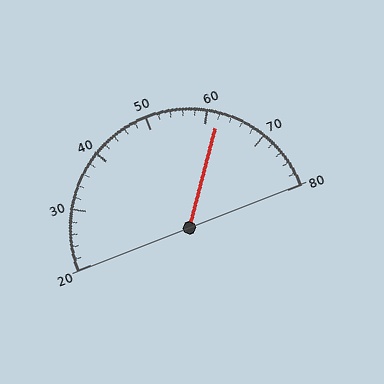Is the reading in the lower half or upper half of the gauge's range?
The reading is in the upper half of the range (20 to 80).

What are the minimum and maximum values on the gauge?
The gauge ranges from 20 to 80.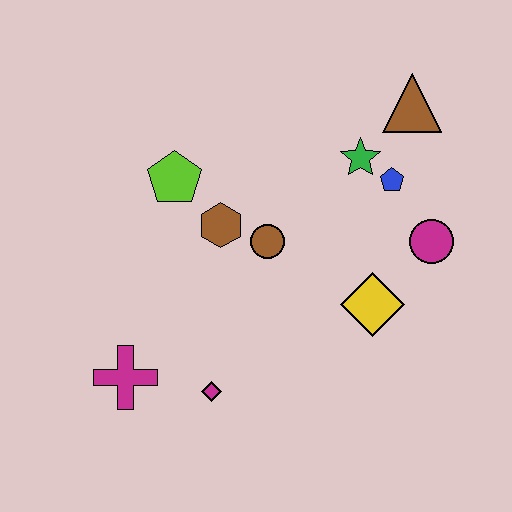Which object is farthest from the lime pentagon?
The magenta circle is farthest from the lime pentagon.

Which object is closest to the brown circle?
The brown hexagon is closest to the brown circle.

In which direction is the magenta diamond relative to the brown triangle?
The magenta diamond is below the brown triangle.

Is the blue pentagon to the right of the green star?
Yes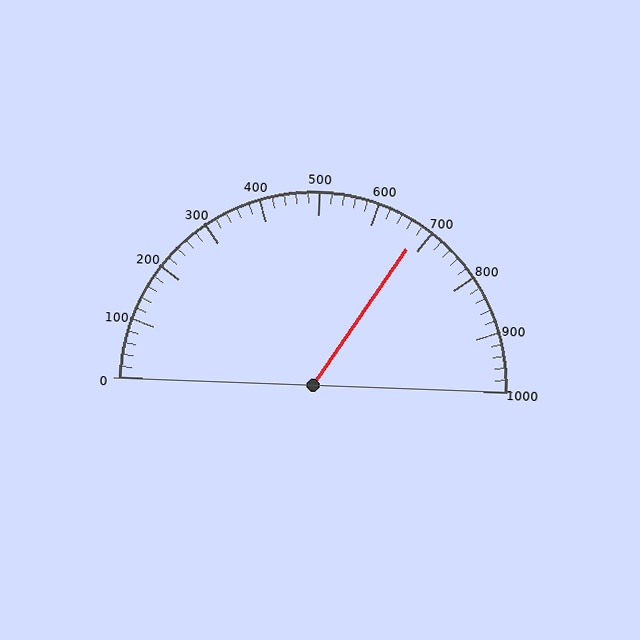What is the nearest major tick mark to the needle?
The nearest major tick mark is 700.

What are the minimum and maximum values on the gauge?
The gauge ranges from 0 to 1000.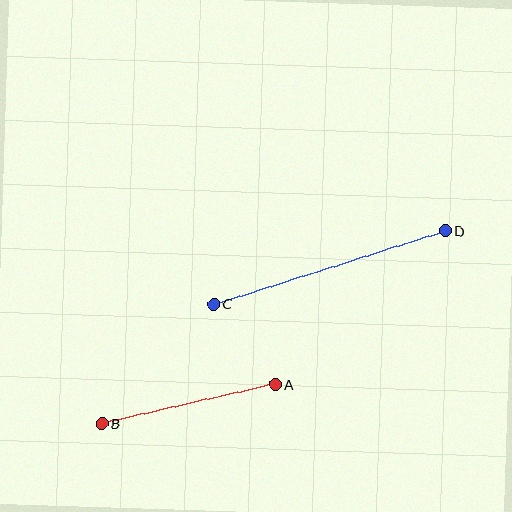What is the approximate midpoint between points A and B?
The midpoint is at approximately (189, 404) pixels.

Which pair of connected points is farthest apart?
Points C and D are farthest apart.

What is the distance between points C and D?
The distance is approximately 243 pixels.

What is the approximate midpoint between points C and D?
The midpoint is at approximately (329, 267) pixels.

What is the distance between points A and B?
The distance is approximately 178 pixels.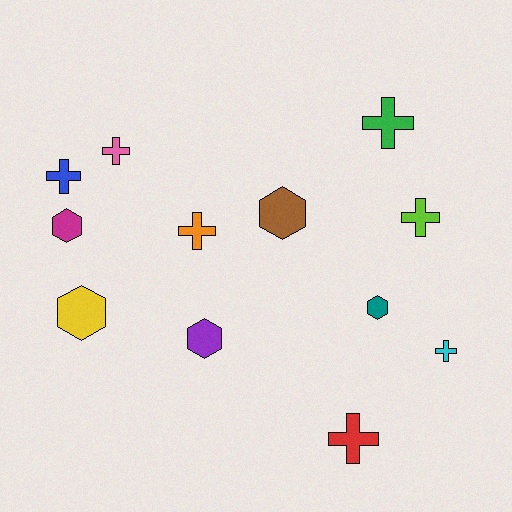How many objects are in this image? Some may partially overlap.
There are 12 objects.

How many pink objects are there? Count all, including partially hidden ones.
There is 1 pink object.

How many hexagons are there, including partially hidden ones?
There are 5 hexagons.